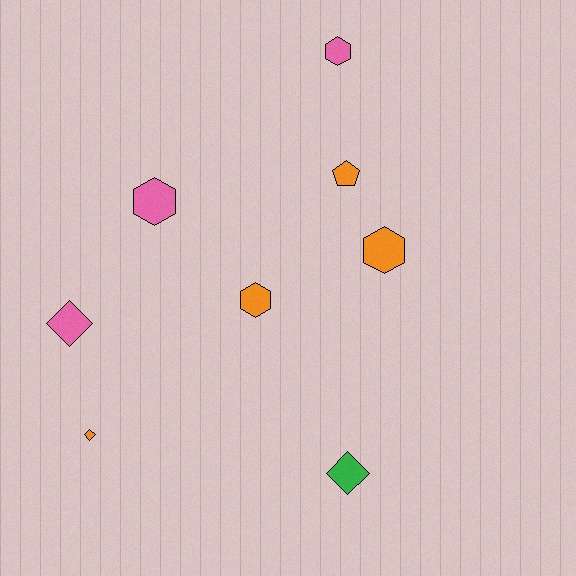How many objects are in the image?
There are 8 objects.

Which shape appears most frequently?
Hexagon, with 4 objects.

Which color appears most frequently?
Orange, with 4 objects.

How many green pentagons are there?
There are no green pentagons.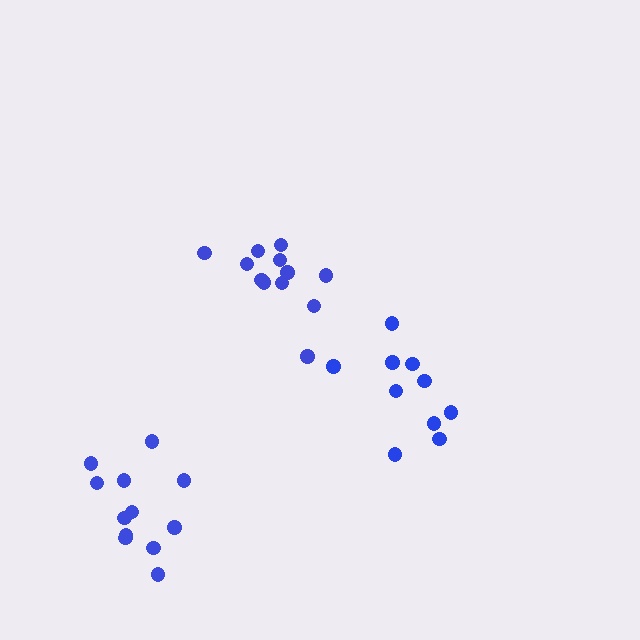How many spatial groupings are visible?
There are 3 spatial groupings.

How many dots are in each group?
Group 1: 12 dots, Group 2: 10 dots, Group 3: 12 dots (34 total).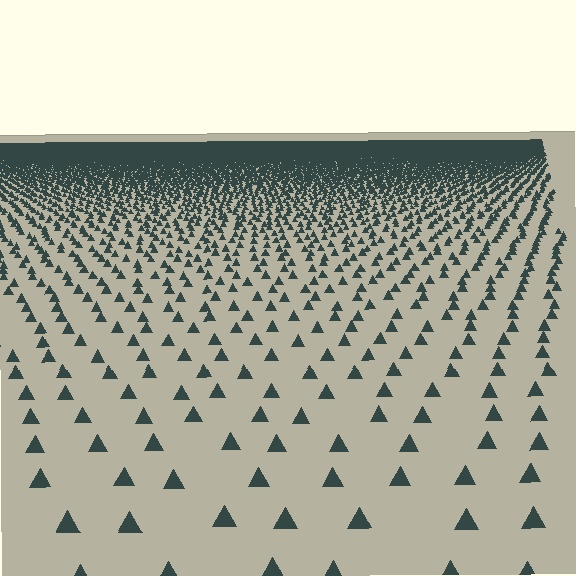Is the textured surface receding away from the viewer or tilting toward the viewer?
The surface is receding away from the viewer. Texture elements get smaller and denser toward the top.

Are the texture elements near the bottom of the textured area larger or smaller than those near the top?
Larger. Near the bottom, elements are closer to the viewer and appear at a bigger on-screen size.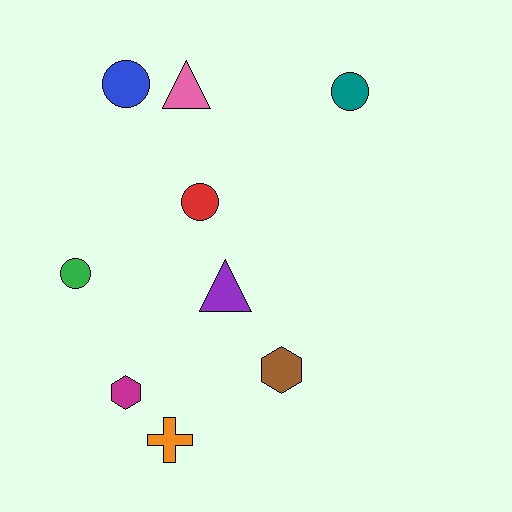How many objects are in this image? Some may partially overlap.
There are 9 objects.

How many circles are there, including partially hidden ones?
There are 4 circles.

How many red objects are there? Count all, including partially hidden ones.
There is 1 red object.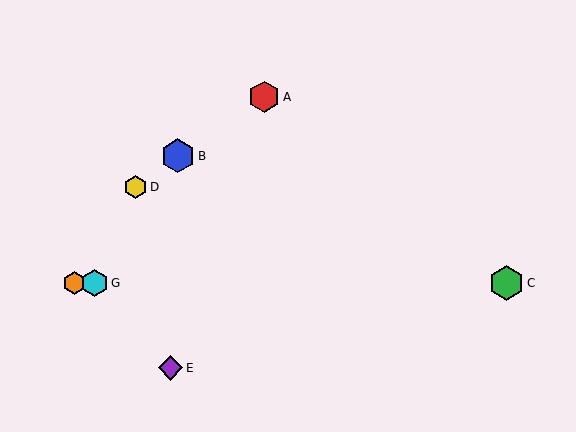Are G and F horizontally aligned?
Yes, both are at y≈283.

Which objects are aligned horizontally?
Objects C, F, G are aligned horizontally.